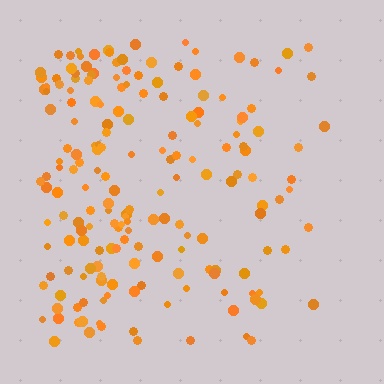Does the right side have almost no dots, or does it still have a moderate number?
Still a moderate number, just noticeably fewer than the left.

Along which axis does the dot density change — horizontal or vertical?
Horizontal.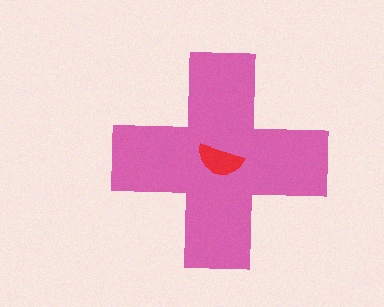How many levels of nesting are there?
2.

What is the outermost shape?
The pink cross.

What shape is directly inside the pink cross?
The red semicircle.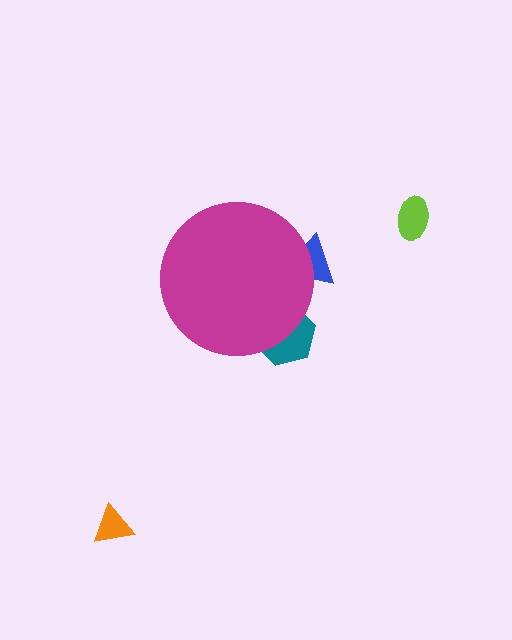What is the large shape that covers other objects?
A magenta circle.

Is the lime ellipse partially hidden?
No, the lime ellipse is fully visible.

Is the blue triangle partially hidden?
Yes, the blue triangle is partially hidden behind the magenta circle.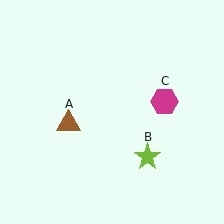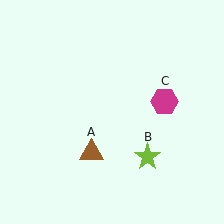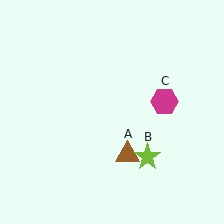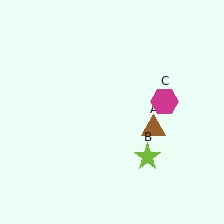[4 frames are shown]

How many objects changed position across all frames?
1 object changed position: brown triangle (object A).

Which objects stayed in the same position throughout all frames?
Lime star (object B) and magenta hexagon (object C) remained stationary.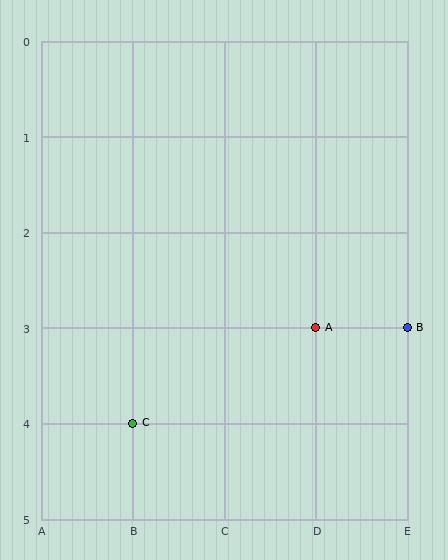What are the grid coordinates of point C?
Point C is at grid coordinates (B, 4).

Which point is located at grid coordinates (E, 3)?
Point B is at (E, 3).